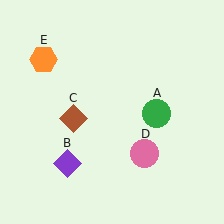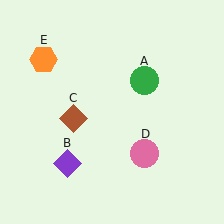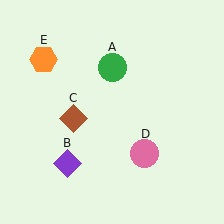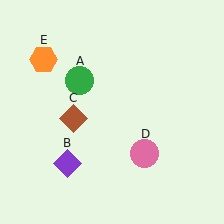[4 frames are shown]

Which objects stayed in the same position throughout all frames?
Purple diamond (object B) and brown diamond (object C) and pink circle (object D) and orange hexagon (object E) remained stationary.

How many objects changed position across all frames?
1 object changed position: green circle (object A).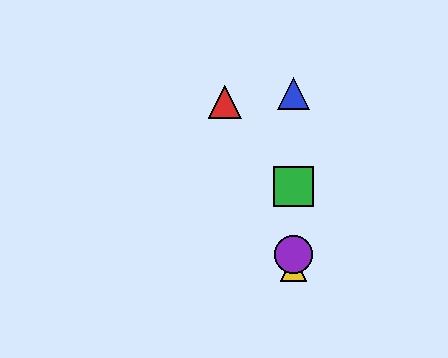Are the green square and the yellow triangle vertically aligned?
Yes, both are at x≈294.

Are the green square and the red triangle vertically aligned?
No, the green square is at x≈294 and the red triangle is at x≈225.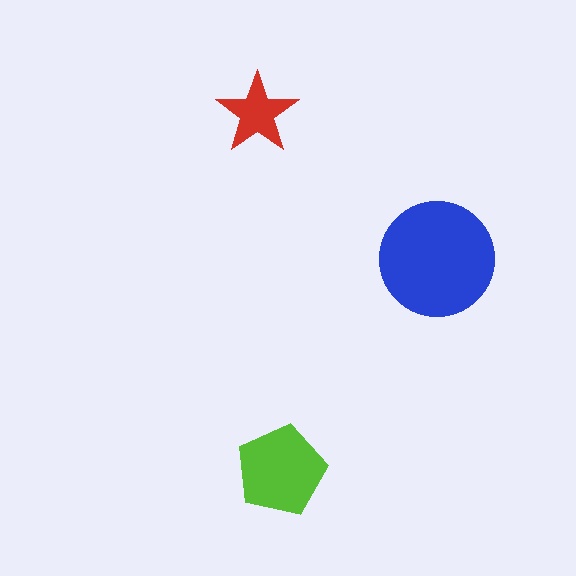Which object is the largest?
The blue circle.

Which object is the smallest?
The red star.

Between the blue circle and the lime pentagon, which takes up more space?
The blue circle.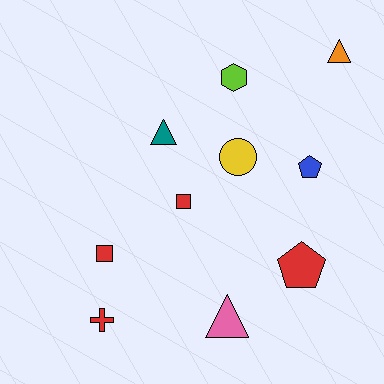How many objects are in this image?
There are 10 objects.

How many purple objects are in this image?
There are no purple objects.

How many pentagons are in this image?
There are 2 pentagons.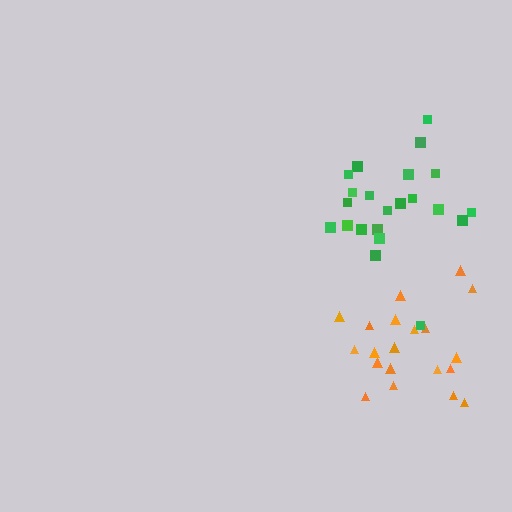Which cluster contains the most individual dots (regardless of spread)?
Green (22).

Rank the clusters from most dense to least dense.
green, orange.